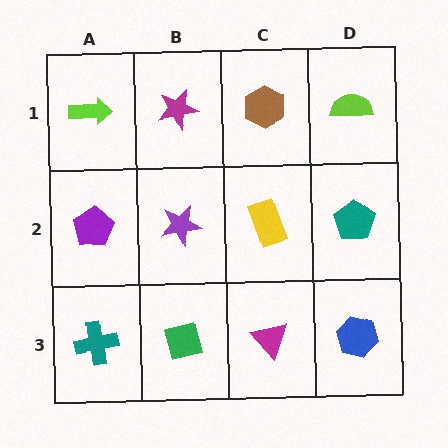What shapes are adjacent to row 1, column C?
A yellow rectangle (row 2, column C), a magenta star (row 1, column B), a lime semicircle (row 1, column D).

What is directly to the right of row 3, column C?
A blue hexagon.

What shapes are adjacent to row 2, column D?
A lime semicircle (row 1, column D), a blue hexagon (row 3, column D), a yellow rectangle (row 2, column C).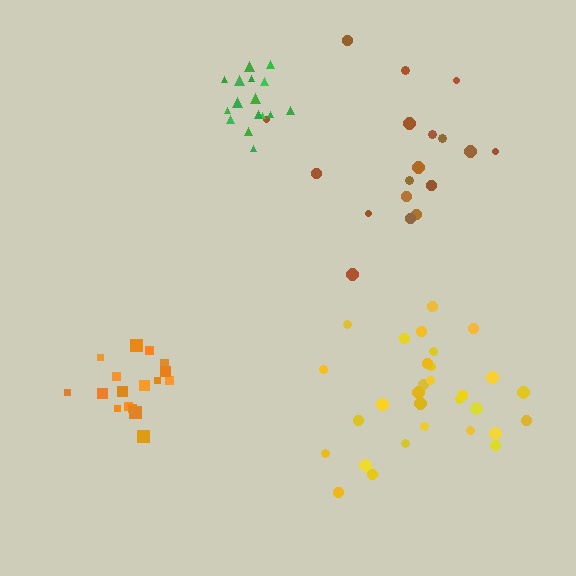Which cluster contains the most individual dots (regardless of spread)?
Yellow (30).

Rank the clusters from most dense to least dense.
green, orange, yellow, brown.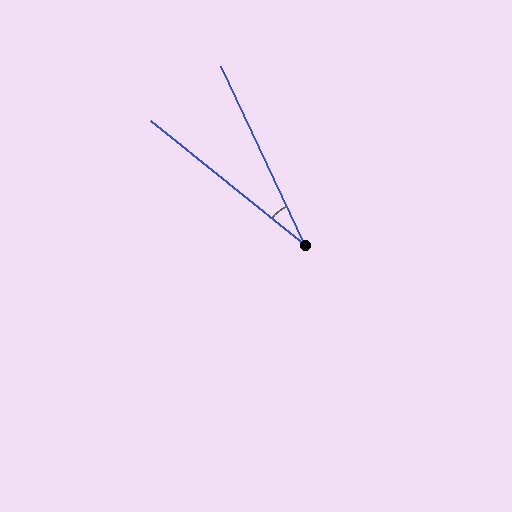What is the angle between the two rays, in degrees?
Approximately 26 degrees.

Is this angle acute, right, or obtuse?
It is acute.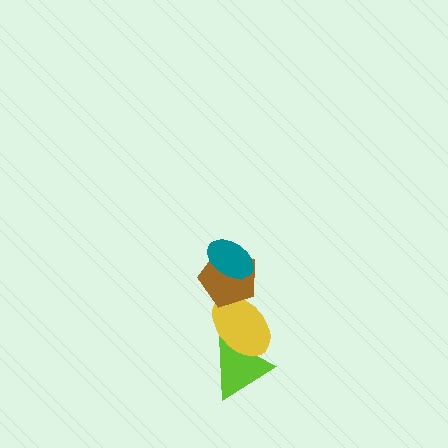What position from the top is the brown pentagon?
The brown pentagon is 2nd from the top.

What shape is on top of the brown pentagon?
The teal ellipse is on top of the brown pentagon.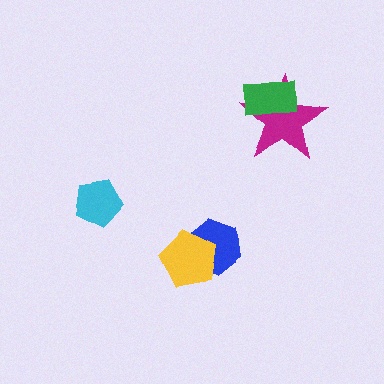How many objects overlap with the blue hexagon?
1 object overlaps with the blue hexagon.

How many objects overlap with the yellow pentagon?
1 object overlaps with the yellow pentagon.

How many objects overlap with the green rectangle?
1 object overlaps with the green rectangle.